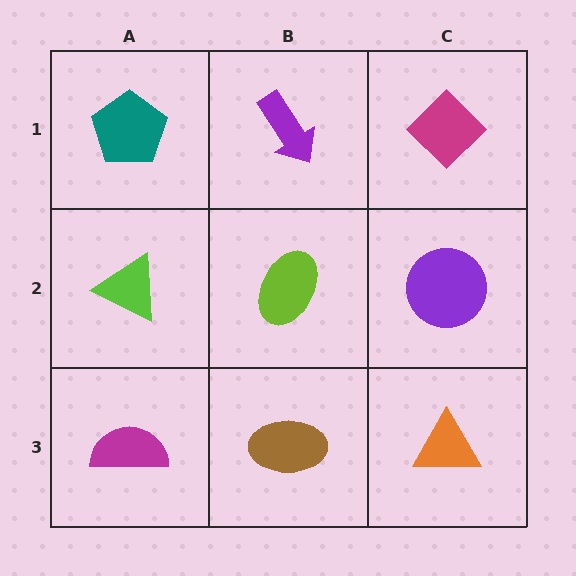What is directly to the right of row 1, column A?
A purple arrow.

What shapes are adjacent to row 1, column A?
A lime triangle (row 2, column A), a purple arrow (row 1, column B).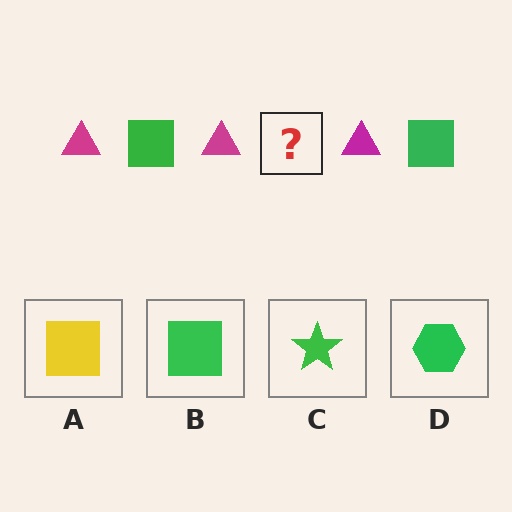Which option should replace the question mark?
Option B.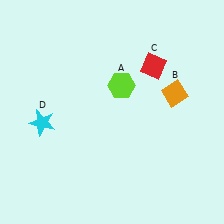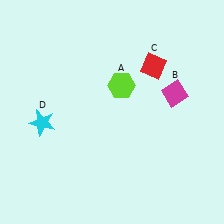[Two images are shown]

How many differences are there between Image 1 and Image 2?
There is 1 difference between the two images.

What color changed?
The diamond (B) changed from orange in Image 1 to magenta in Image 2.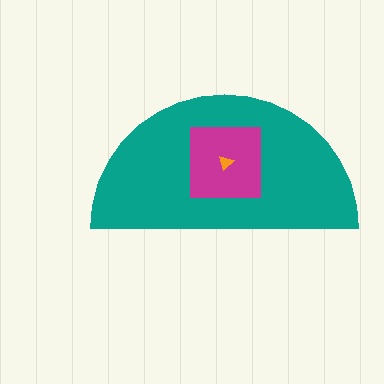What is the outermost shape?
The teal semicircle.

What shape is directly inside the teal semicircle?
The magenta square.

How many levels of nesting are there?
3.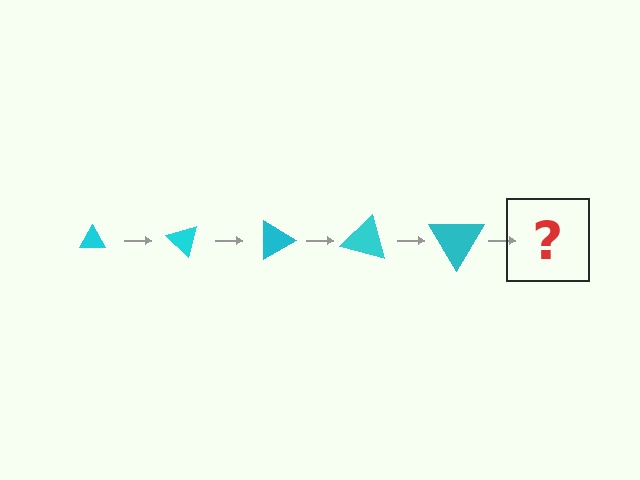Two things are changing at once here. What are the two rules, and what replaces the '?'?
The two rules are that the triangle grows larger each step and it rotates 45 degrees each step. The '?' should be a triangle, larger than the previous one and rotated 225 degrees from the start.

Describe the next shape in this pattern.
It should be a triangle, larger than the previous one and rotated 225 degrees from the start.